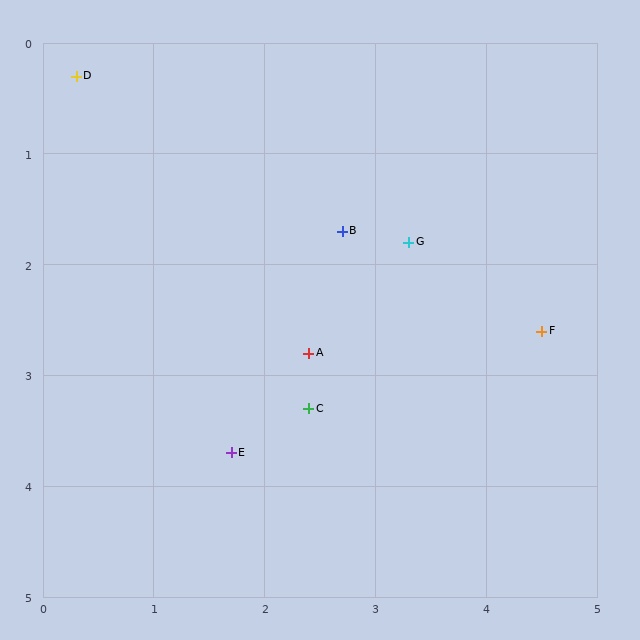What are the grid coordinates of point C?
Point C is at approximately (2.4, 3.3).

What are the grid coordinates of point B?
Point B is at approximately (2.7, 1.7).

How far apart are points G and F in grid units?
Points G and F are about 1.4 grid units apart.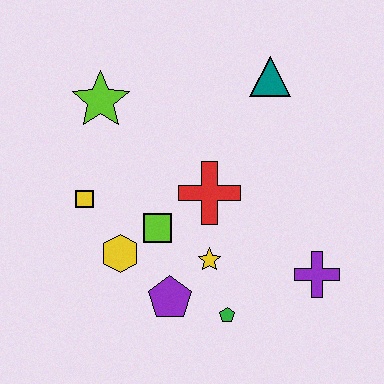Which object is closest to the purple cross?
The green pentagon is closest to the purple cross.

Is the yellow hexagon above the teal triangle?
No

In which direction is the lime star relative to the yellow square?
The lime star is above the yellow square.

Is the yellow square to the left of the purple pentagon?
Yes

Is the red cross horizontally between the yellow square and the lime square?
No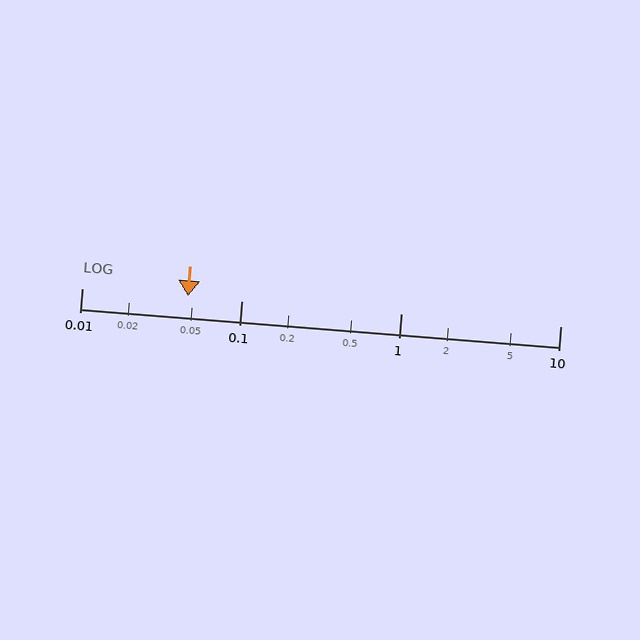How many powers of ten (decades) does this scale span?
The scale spans 3 decades, from 0.01 to 10.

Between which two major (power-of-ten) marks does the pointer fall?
The pointer is between 0.01 and 0.1.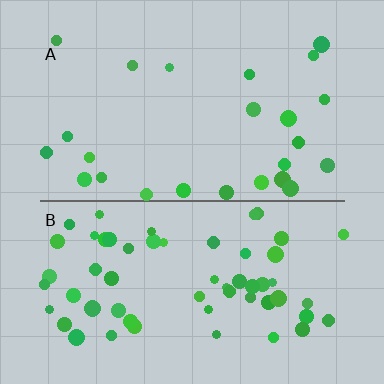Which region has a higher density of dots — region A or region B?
B (the bottom).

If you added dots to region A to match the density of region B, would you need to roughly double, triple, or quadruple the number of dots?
Approximately double.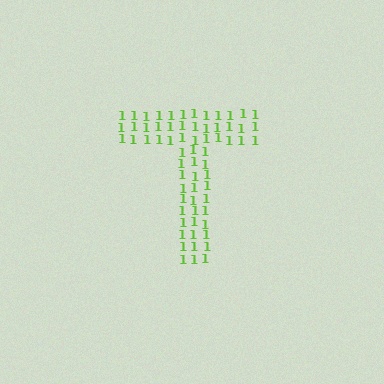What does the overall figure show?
The overall figure shows the letter T.